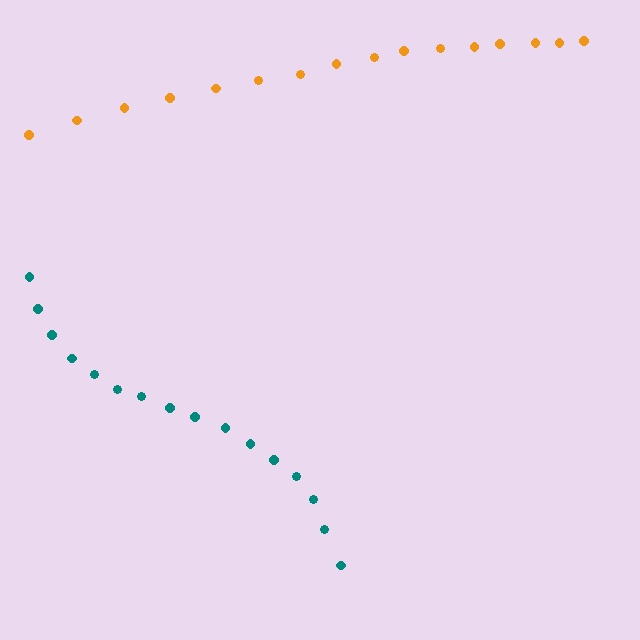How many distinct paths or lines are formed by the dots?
There are 2 distinct paths.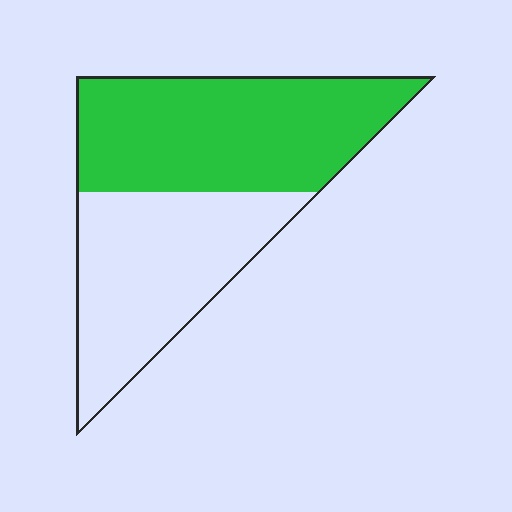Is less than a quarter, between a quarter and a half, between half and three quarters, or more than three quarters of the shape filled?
Between half and three quarters.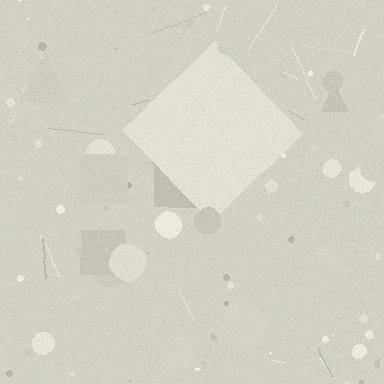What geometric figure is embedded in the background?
A diamond is embedded in the background.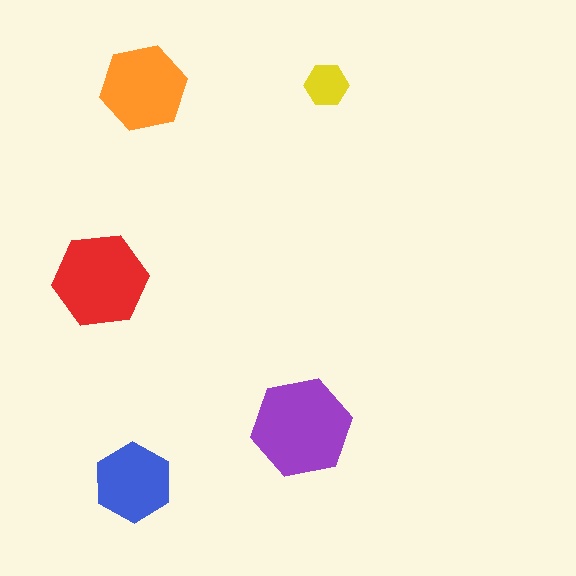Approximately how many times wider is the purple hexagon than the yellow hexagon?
About 2.5 times wider.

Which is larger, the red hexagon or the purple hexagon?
The purple one.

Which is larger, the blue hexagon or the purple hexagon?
The purple one.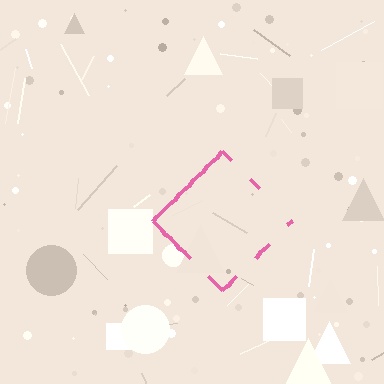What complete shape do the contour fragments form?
The contour fragments form a diamond.